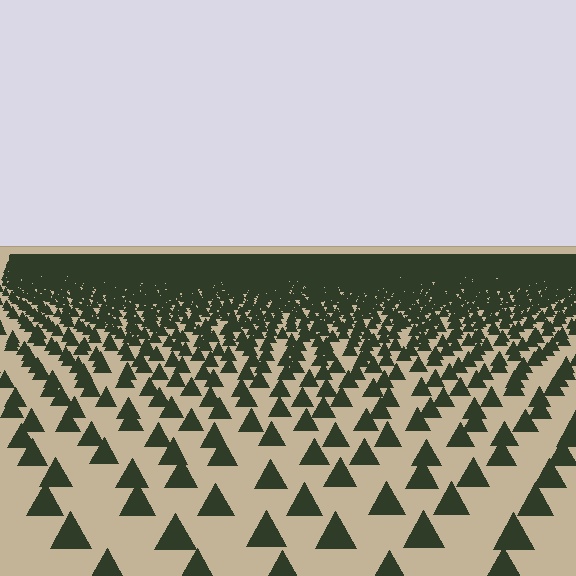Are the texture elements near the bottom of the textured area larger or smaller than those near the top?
Larger. Near the bottom, elements are closer to the viewer and appear at a bigger on-screen size.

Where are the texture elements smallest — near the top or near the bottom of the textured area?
Near the top.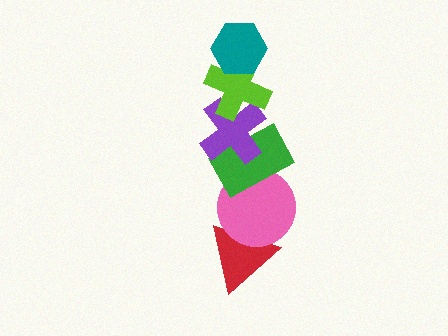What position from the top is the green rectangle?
The green rectangle is 4th from the top.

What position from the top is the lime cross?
The lime cross is 2nd from the top.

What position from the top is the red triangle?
The red triangle is 6th from the top.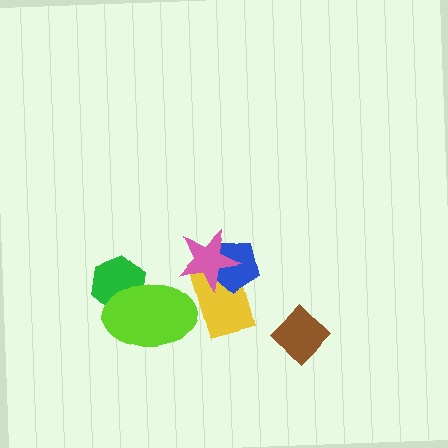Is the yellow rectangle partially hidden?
Yes, it is partially covered by another shape.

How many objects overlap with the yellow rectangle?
3 objects overlap with the yellow rectangle.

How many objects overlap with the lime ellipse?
2 objects overlap with the lime ellipse.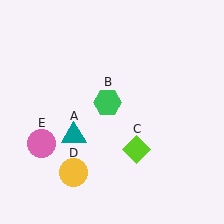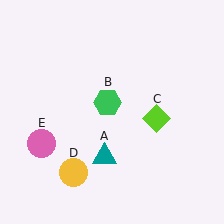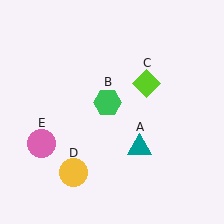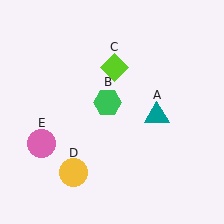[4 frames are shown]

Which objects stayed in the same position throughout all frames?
Green hexagon (object B) and yellow circle (object D) and pink circle (object E) remained stationary.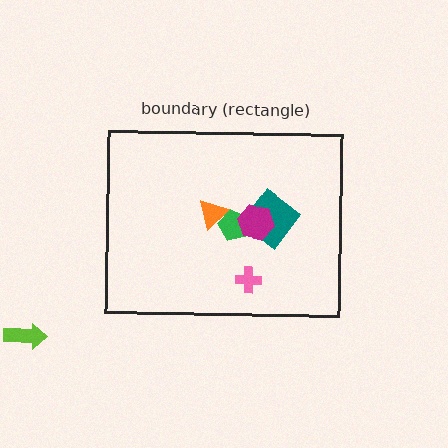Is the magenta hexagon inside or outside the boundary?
Inside.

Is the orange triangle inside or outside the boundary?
Inside.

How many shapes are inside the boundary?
5 inside, 1 outside.